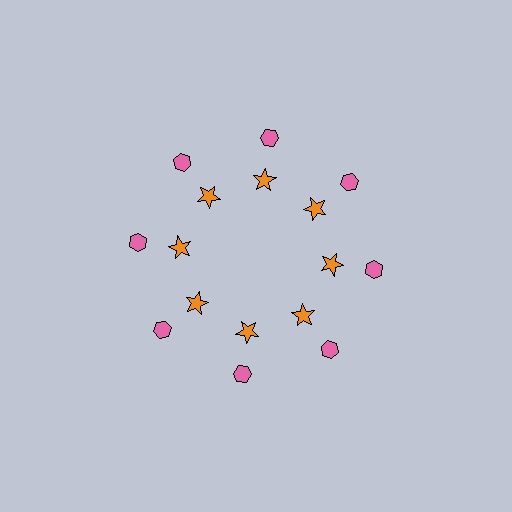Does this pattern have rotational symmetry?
Yes, this pattern has 8-fold rotational symmetry. It looks the same after rotating 45 degrees around the center.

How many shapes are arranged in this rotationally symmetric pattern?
There are 16 shapes, arranged in 8 groups of 2.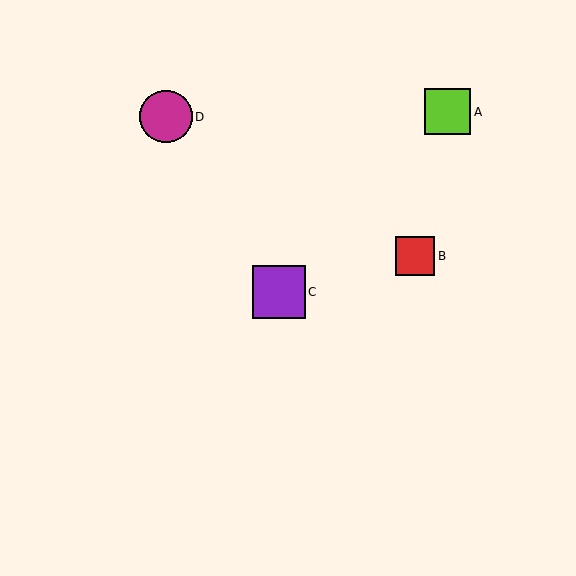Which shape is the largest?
The purple square (labeled C) is the largest.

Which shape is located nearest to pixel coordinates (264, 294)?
The purple square (labeled C) at (279, 292) is nearest to that location.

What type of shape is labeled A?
Shape A is a lime square.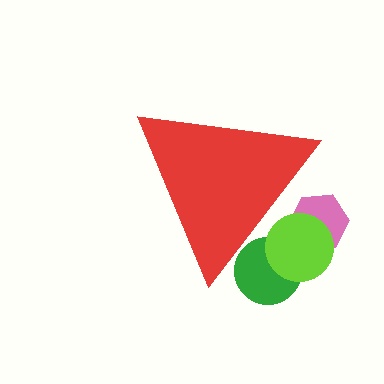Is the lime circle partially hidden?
Yes, the lime circle is partially hidden behind the red triangle.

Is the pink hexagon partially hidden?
Yes, the pink hexagon is partially hidden behind the red triangle.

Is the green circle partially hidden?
Yes, the green circle is partially hidden behind the red triangle.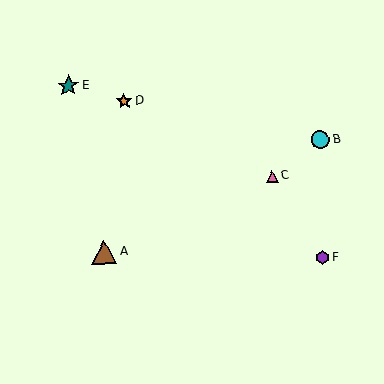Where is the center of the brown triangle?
The center of the brown triangle is at (104, 252).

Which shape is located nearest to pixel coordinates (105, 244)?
The brown triangle (labeled A) at (104, 252) is nearest to that location.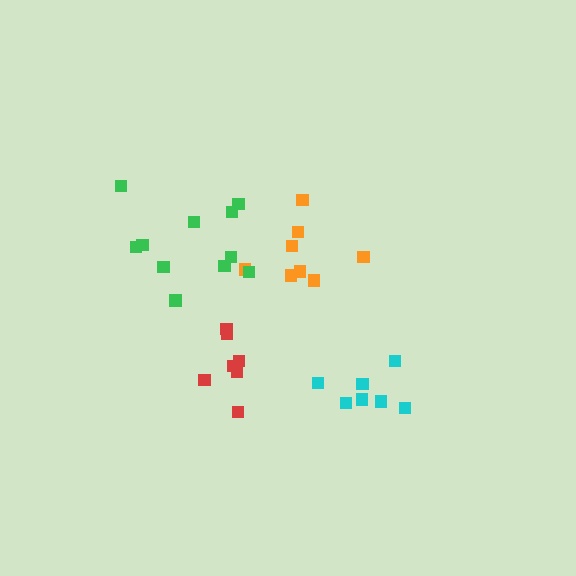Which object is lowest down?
The red cluster is bottommost.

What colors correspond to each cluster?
The clusters are colored: orange, red, green, cyan.